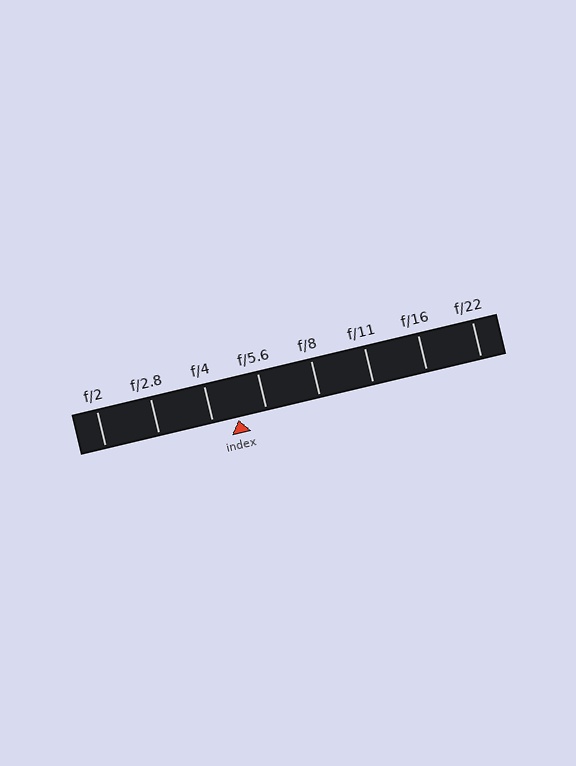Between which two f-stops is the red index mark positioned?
The index mark is between f/4 and f/5.6.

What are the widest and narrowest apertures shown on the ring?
The widest aperture shown is f/2 and the narrowest is f/22.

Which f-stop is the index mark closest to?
The index mark is closest to f/4.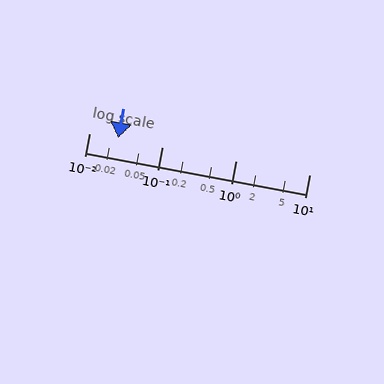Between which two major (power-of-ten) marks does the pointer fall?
The pointer is between 0.01 and 0.1.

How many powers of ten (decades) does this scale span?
The scale spans 3 decades, from 0.01 to 10.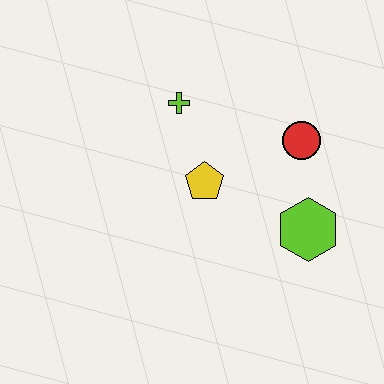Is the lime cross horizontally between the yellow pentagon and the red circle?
No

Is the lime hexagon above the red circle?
No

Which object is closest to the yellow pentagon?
The lime cross is closest to the yellow pentagon.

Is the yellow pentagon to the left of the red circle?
Yes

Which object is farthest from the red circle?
The lime cross is farthest from the red circle.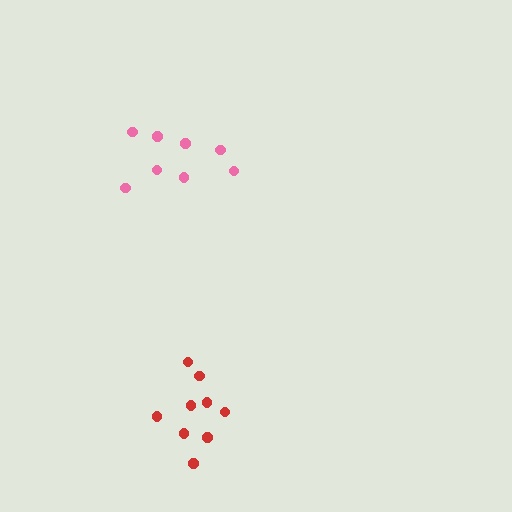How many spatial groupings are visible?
There are 2 spatial groupings.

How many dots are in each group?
Group 1: 8 dots, Group 2: 9 dots (17 total).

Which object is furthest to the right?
The red cluster is rightmost.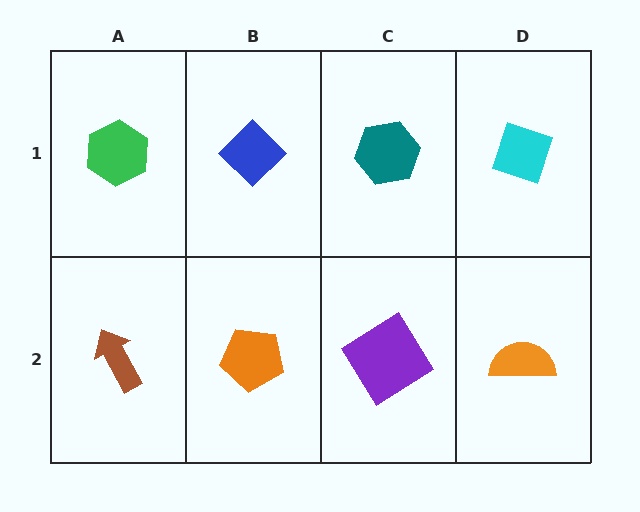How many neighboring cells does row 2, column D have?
2.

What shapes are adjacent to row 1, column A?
A brown arrow (row 2, column A), a blue diamond (row 1, column B).